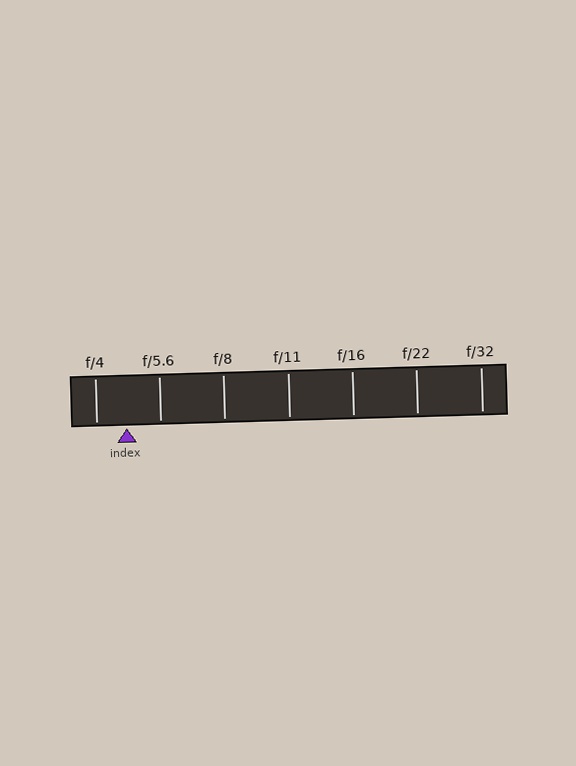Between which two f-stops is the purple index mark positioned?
The index mark is between f/4 and f/5.6.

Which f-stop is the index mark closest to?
The index mark is closest to f/4.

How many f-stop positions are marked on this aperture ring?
There are 7 f-stop positions marked.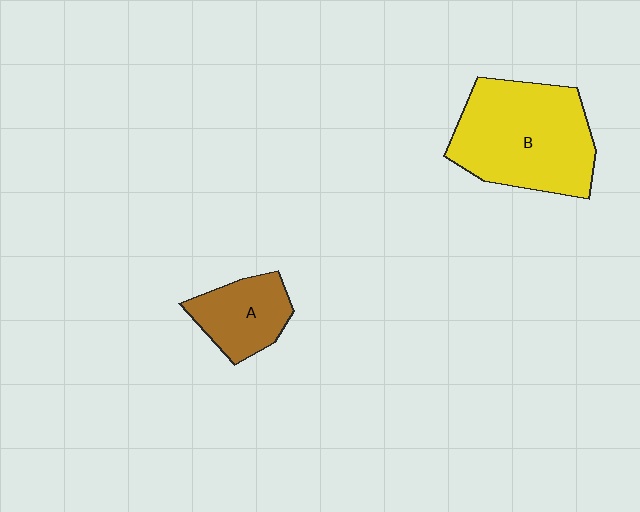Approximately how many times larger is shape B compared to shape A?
Approximately 2.2 times.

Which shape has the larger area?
Shape B (yellow).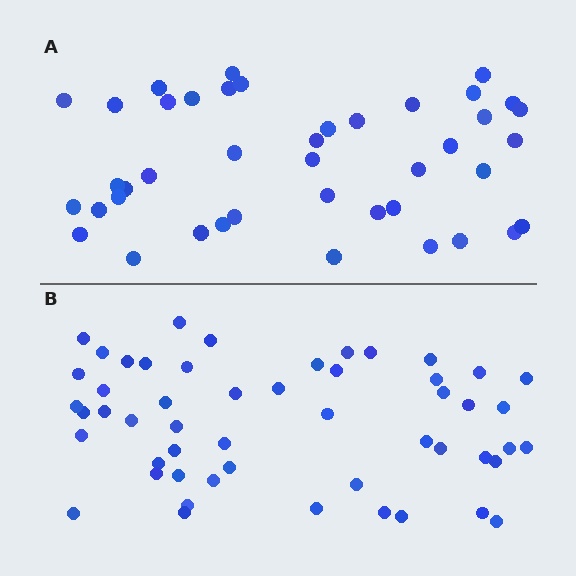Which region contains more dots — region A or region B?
Region B (the bottom region) has more dots.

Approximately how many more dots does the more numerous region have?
Region B has roughly 10 or so more dots than region A.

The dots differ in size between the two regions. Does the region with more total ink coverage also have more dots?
No. Region A has more total ink coverage because its dots are larger, but region B actually contains more individual dots. Total area can be misleading — the number of items is what matters here.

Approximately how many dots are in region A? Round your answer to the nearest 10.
About 40 dots. (The exact count is 42, which rounds to 40.)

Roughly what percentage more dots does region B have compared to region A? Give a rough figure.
About 25% more.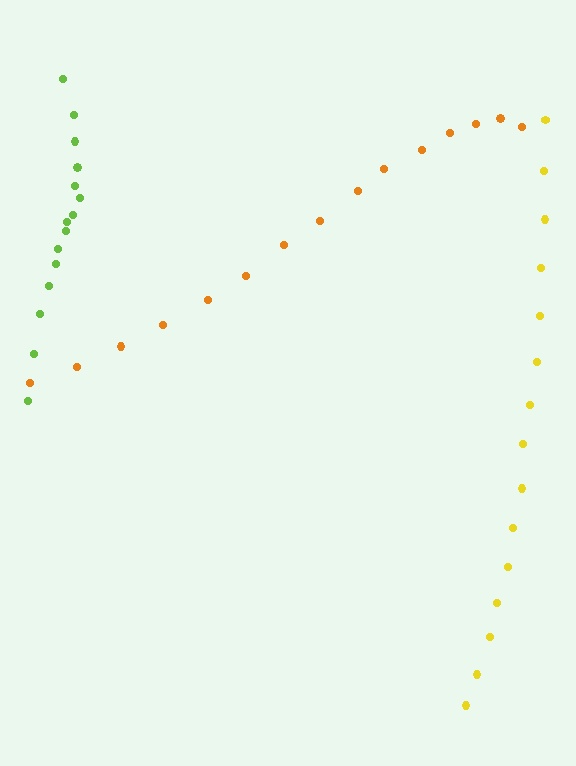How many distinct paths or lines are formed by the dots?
There are 3 distinct paths.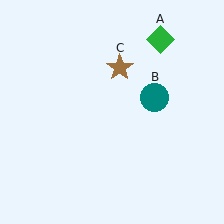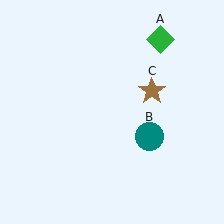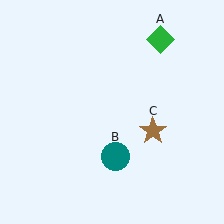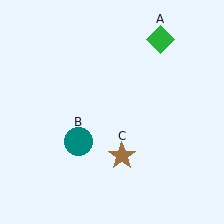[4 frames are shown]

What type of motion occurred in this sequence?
The teal circle (object B), brown star (object C) rotated clockwise around the center of the scene.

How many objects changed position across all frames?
2 objects changed position: teal circle (object B), brown star (object C).